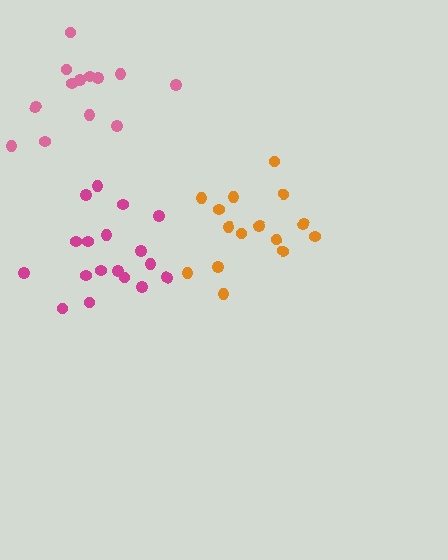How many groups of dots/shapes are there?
There are 3 groups.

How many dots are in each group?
Group 1: 18 dots, Group 2: 13 dots, Group 3: 15 dots (46 total).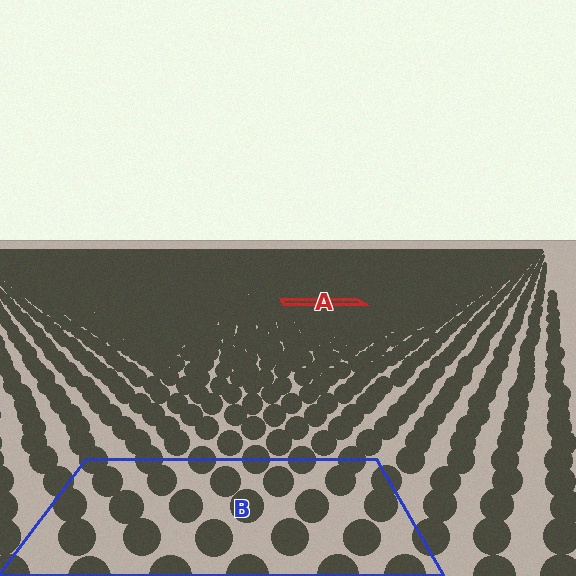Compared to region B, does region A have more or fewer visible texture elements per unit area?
Region A has more texture elements per unit area — they are packed more densely because it is farther away.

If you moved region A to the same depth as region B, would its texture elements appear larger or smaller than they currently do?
They would appear larger. At a closer depth, the same texture elements are projected at a bigger on-screen size.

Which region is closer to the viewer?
Region B is closer. The texture elements there are larger and more spread out.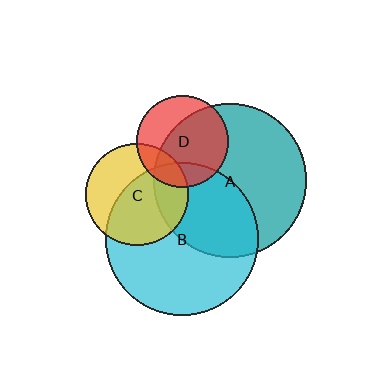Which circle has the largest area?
Circle A (teal).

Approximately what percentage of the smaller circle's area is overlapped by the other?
Approximately 40%.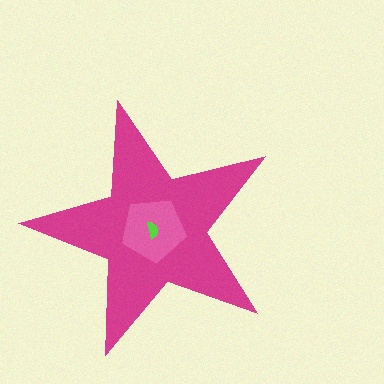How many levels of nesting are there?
3.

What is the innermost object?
The lime semicircle.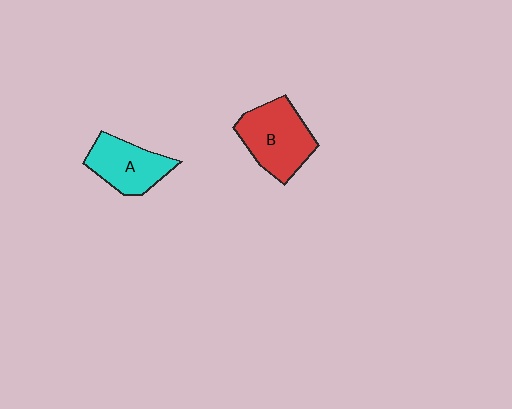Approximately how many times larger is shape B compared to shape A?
Approximately 1.2 times.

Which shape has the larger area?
Shape B (red).